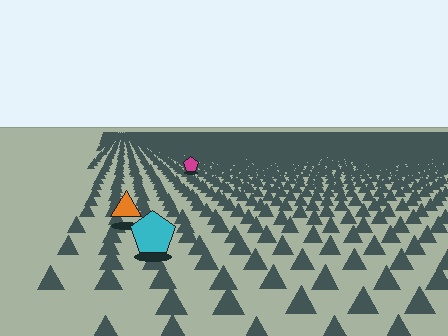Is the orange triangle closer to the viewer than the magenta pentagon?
Yes. The orange triangle is closer — you can tell from the texture gradient: the ground texture is coarser near it.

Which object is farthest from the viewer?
The magenta pentagon is farthest from the viewer. It appears smaller and the ground texture around it is denser.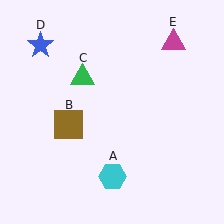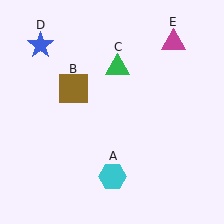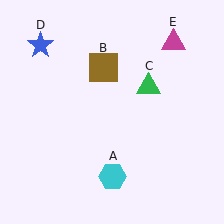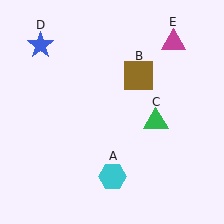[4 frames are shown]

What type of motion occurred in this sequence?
The brown square (object B), green triangle (object C) rotated clockwise around the center of the scene.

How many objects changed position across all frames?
2 objects changed position: brown square (object B), green triangle (object C).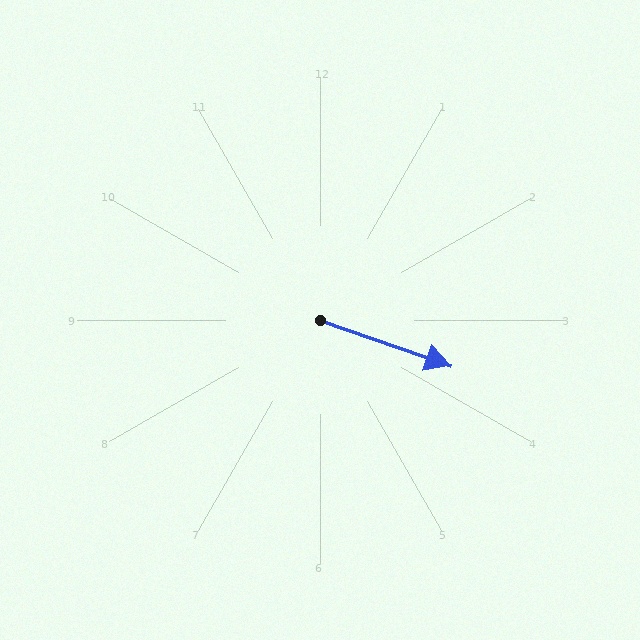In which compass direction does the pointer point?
East.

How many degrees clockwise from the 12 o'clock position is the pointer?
Approximately 109 degrees.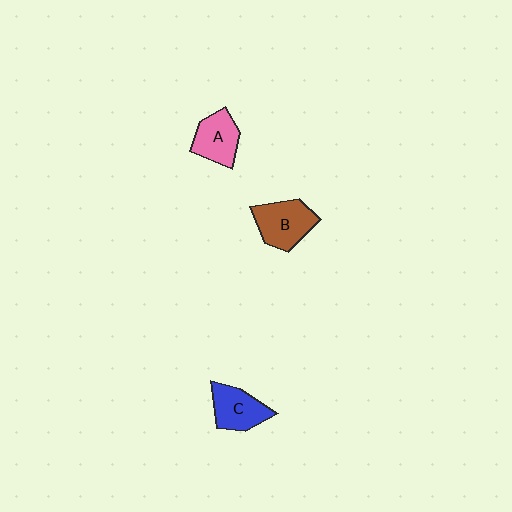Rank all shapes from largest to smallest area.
From largest to smallest: B (brown), C (blue), A (pink).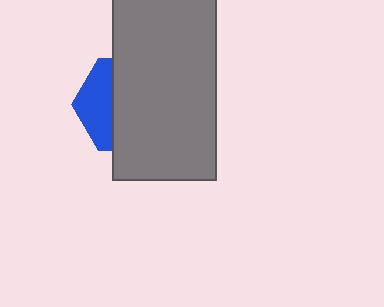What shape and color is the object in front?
The object in front is a gray rectangle.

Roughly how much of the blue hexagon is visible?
A small part of it is visible (roughly 33%).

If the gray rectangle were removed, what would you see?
You would see the complete blue hexagon.